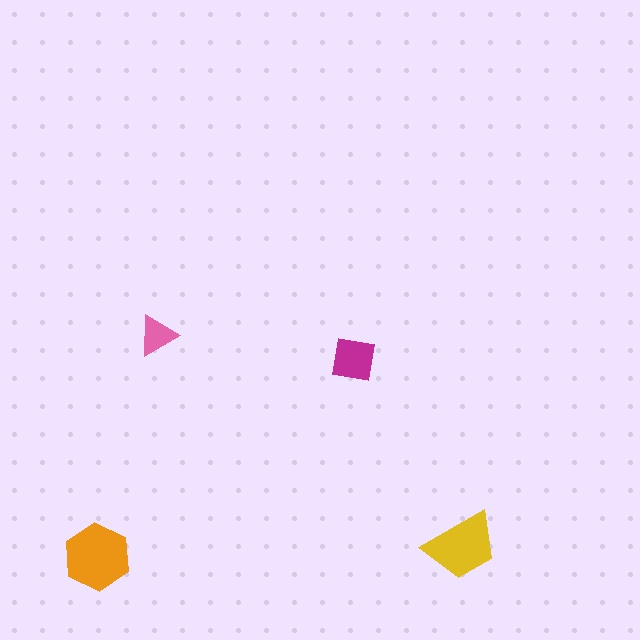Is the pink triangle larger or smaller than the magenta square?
Smaller.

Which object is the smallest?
The pink triangle.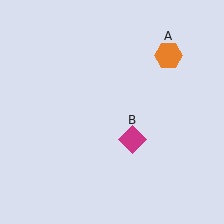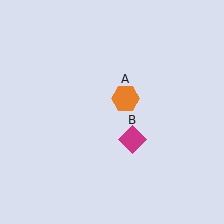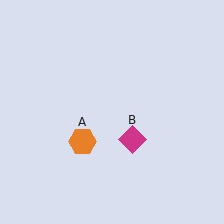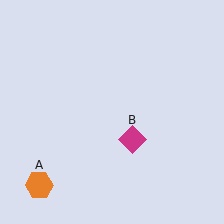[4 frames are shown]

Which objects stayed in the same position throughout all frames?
Magenta diamond (object B) remained stationary.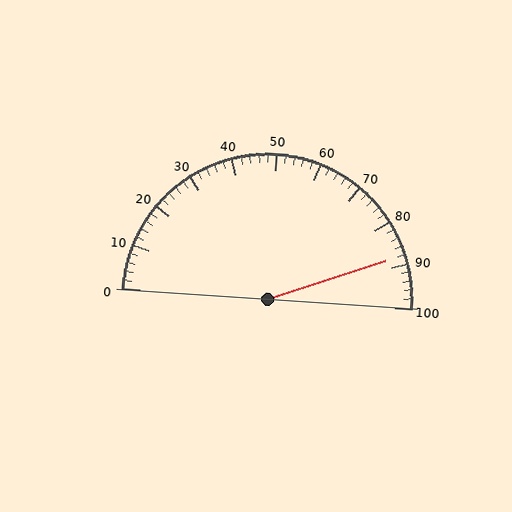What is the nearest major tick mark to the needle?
The nearest major tick mark is 90.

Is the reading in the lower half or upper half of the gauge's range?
The reading is in the upper half of the range (0 to 100).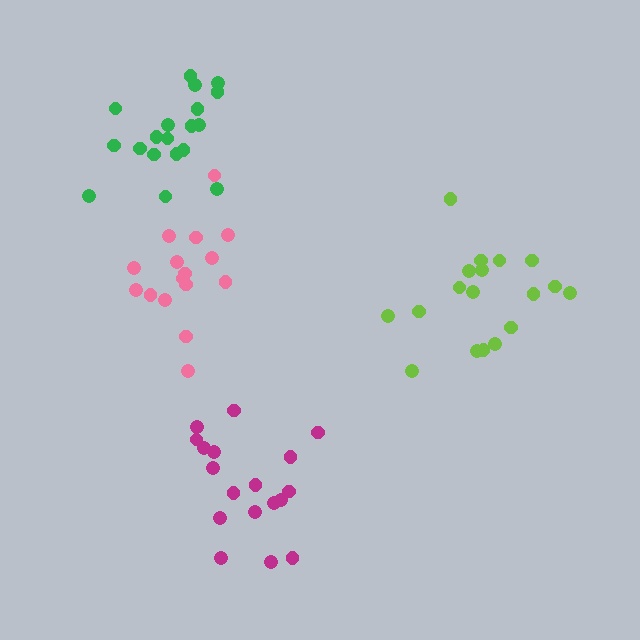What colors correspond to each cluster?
The clusters are colored: magenta, pink, green, lime.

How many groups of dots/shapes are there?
There are 4 groups.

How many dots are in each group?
Group 1: 18 dots, Group 2: 16 dots, Group 3: 19 dots, Group 4: 18 dots (71 total).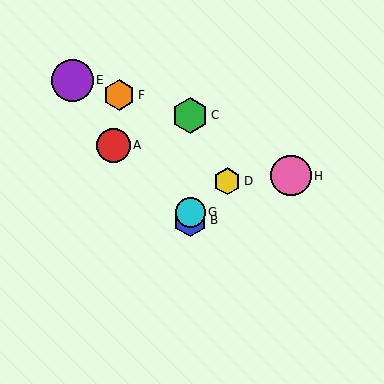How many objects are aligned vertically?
3 objects (B, C, G) are aligned vertically.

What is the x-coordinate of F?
Object F is at x≈119.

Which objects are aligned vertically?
Objects B, C, G are aligned vertically.